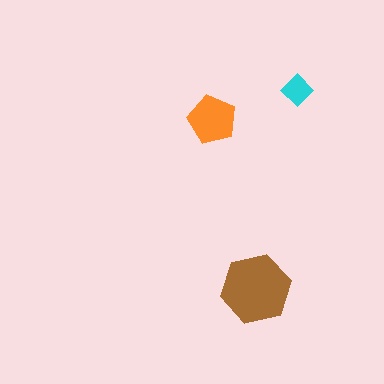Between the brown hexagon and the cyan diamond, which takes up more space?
The brown hexagon.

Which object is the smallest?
The cyan diamond.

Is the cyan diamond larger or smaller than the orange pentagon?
Smaller.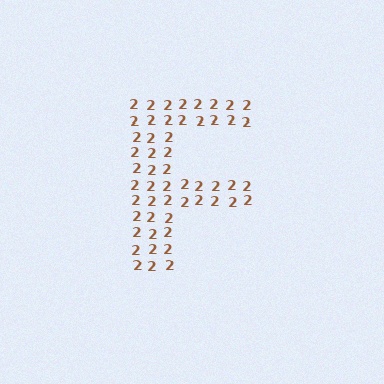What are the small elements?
The small elements are digit 2's.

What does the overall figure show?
The overall figure shows the letter F.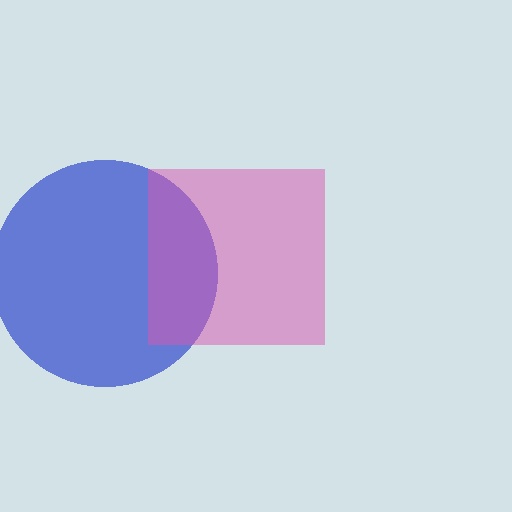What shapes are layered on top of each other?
The layered shapes are: a blue circle, a pink square.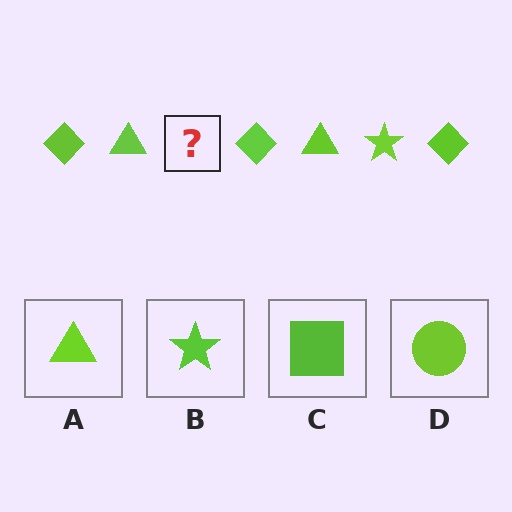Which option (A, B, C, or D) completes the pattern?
B.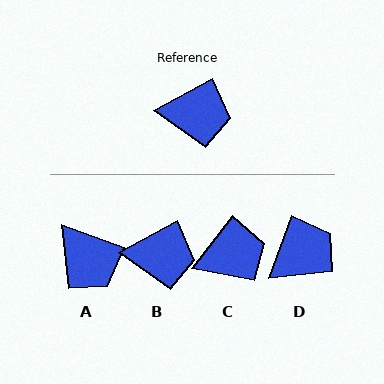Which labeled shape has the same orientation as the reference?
B.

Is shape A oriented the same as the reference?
No, it is off by about 48 degrees.